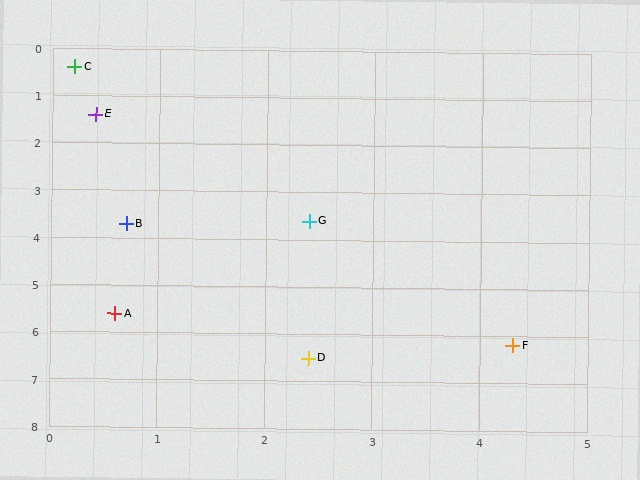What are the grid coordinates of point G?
Point G is at approximately (2.4, 3.6).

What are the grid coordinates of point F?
Point F is at approximately (4.3, 6.2).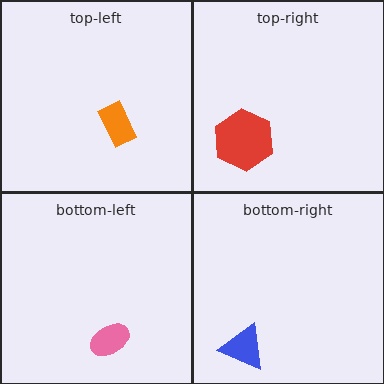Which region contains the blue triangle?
The bottom-right region.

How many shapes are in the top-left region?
1.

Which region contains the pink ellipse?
The bottom-left region.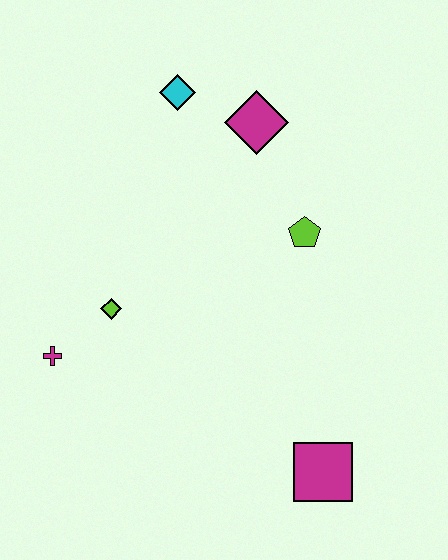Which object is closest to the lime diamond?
The magenta cross is closest to the lime diamond.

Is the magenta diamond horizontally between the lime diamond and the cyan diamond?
No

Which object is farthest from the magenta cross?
The magenta diamond is farthest from the magenta cross.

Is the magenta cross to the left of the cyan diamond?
Yes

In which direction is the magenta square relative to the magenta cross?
The magenta square is to the right of the magenta cross.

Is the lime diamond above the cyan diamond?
No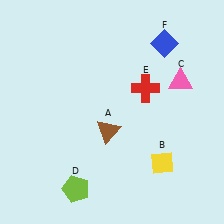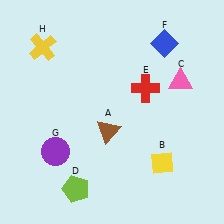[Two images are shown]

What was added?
A purple circle (G), a yellow cross (H) were added in Image 2.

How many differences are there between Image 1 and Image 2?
There are 2 differences between the two images.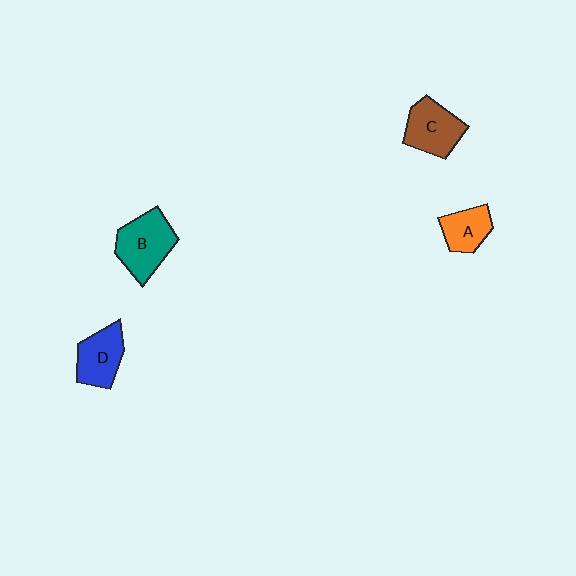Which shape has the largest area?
Shape B (teal).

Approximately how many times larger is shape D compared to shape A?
Approximately 1.3 times.